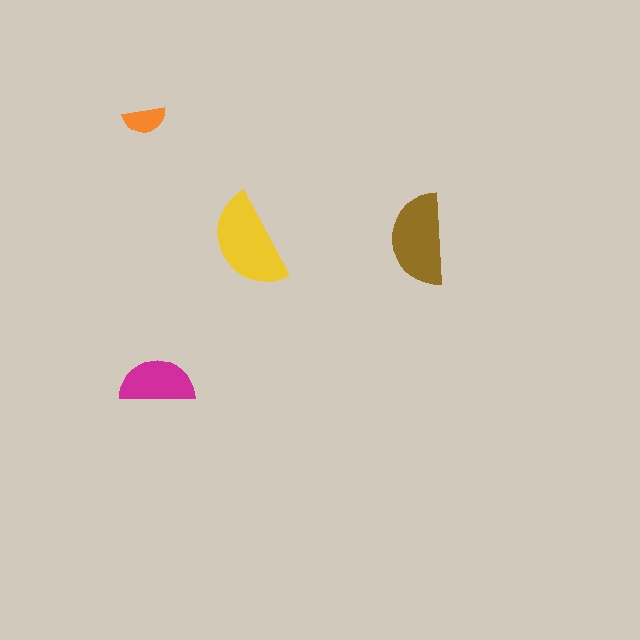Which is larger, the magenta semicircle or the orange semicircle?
The magenta one.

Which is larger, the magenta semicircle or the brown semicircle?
The brown one.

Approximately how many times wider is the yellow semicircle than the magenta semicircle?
About 1.5 times wider.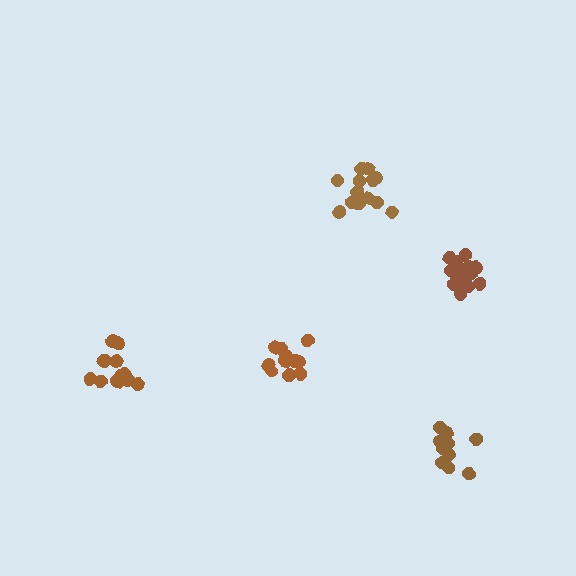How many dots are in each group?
Group 1: 16 dots, Group 2: 15 dots, Group 3: 15 dots, Group 4: 14 dots, Group 5: 11 dots (71 total).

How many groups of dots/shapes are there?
There are 5 groups.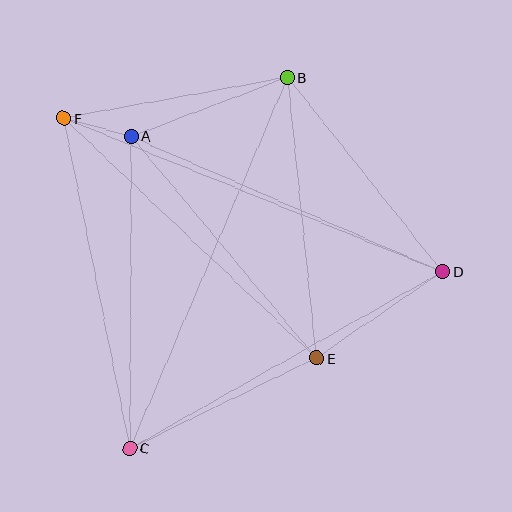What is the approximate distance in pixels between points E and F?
The distance between E and F is approximately 348 pixels.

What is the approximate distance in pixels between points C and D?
The distance between C and D is approximately 360 pixels.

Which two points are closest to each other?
Points A and F are closest to each other.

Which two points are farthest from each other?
Points D and F are farthest from each other.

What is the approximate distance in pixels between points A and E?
The distance between A and E is approximately 289 pixels.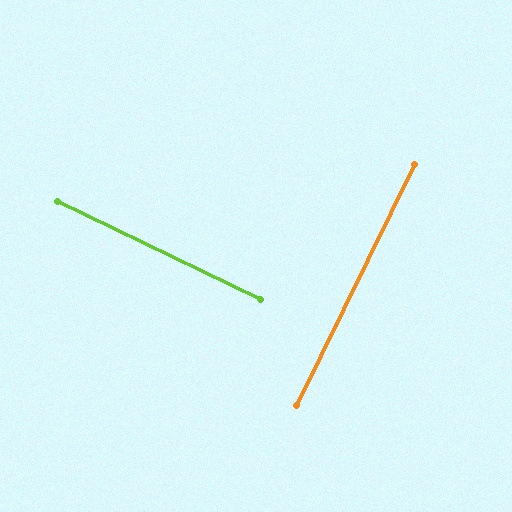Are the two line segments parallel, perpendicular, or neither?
Perpendicular — they meet at approximately 90°.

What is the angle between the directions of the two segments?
Approximately 90 degrees.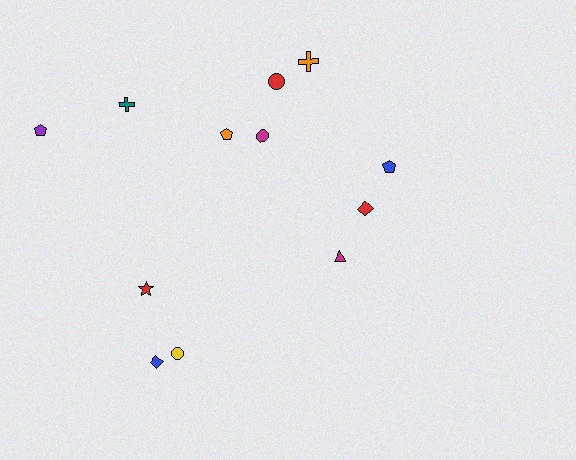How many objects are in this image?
There are 12 objects.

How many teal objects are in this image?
There is 1 teal object.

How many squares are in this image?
There are no squares.